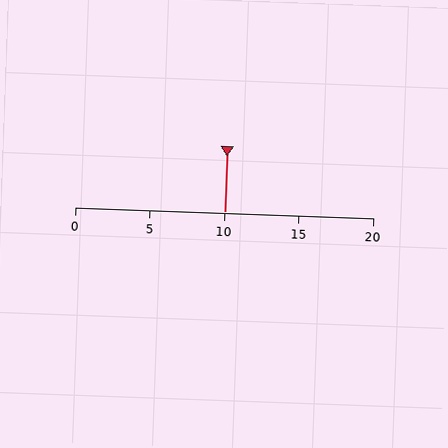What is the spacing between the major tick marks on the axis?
The major ticks are spaced 5 apart.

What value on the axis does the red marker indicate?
The marker indicates approximately 10.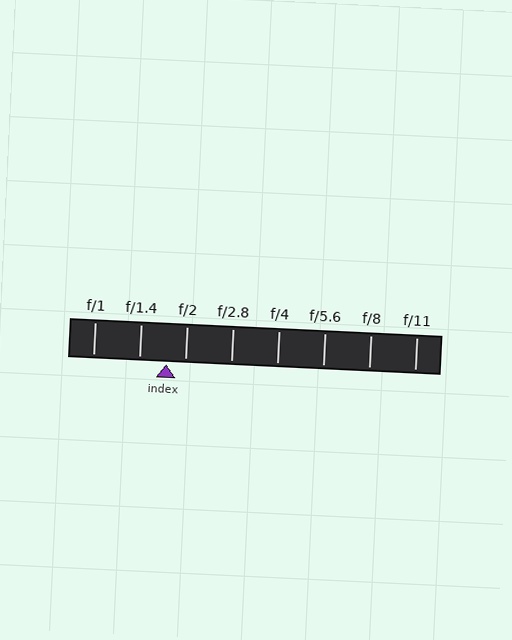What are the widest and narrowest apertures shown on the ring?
The widest aperture shown is f/1 and the narrowest is f/11.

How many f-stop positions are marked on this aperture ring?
There are 8 f-stop positions marked.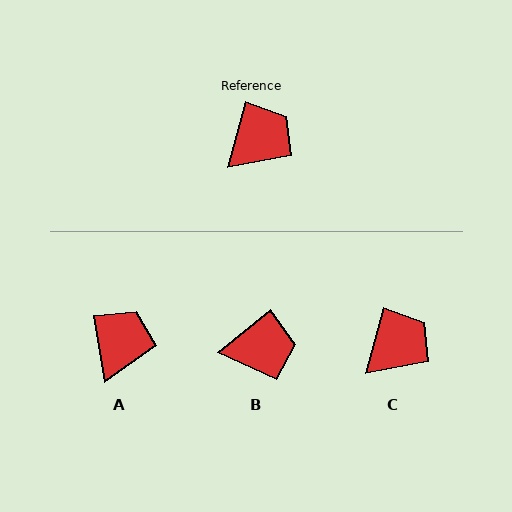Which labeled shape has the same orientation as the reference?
C.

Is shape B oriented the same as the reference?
No, it is off by about 35 degrees.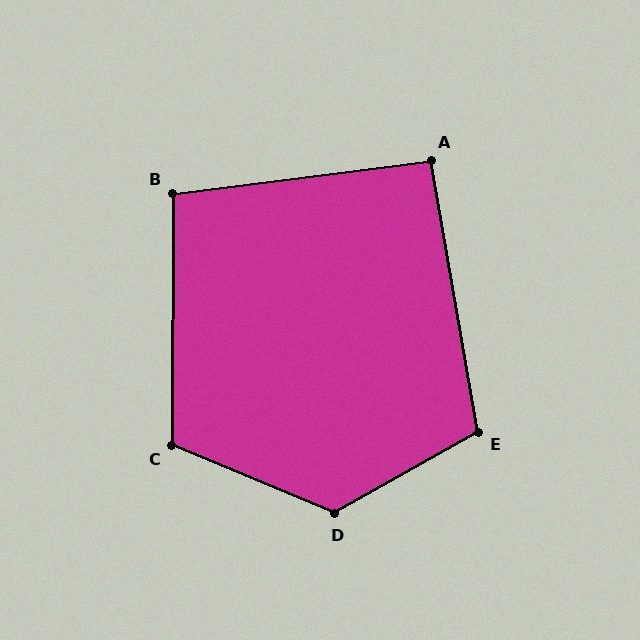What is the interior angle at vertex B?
Approximately 97 degrees (obtuse).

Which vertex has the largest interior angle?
D, at approximately 128 degrees.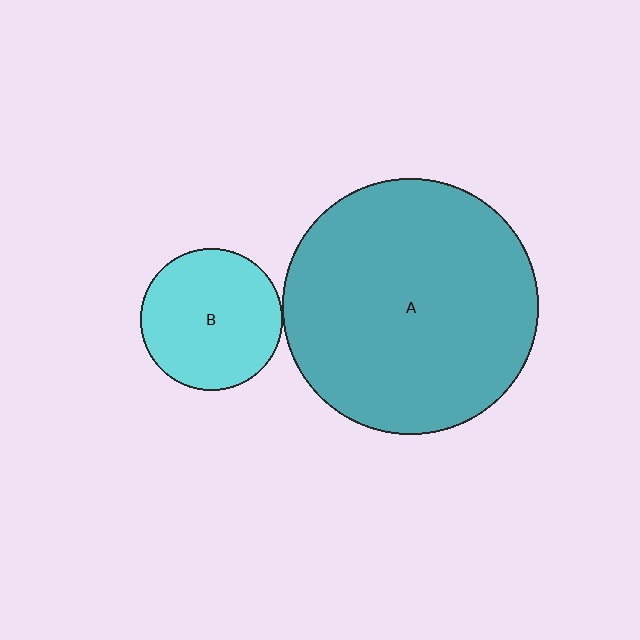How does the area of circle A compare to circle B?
Approximately 3.2 times.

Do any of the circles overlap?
No, none of the circles overlap.